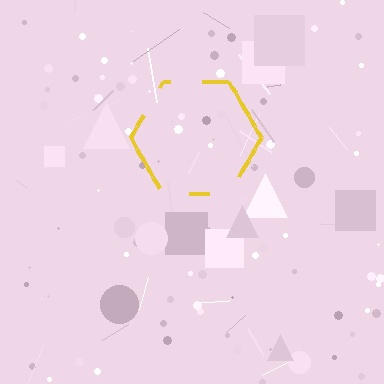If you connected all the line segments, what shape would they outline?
They would outline a hexagon.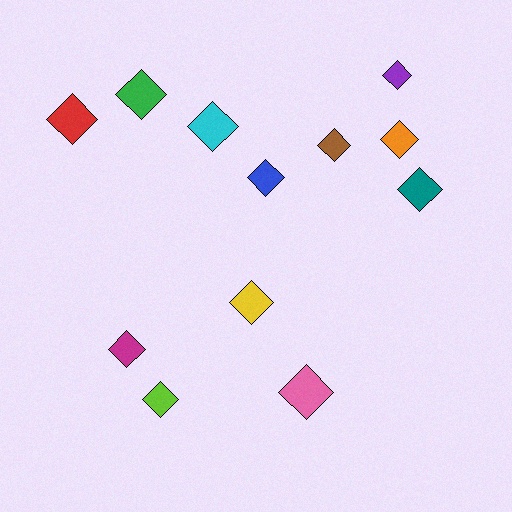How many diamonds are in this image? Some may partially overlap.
There are 12 diamonds.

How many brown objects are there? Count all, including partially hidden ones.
There is 1 brown object.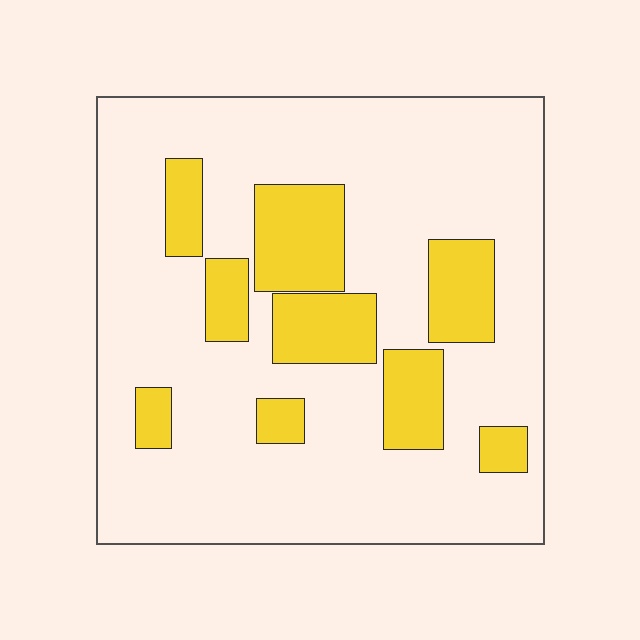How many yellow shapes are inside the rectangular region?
9.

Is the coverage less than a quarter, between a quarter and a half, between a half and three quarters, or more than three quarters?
Less than a quarter.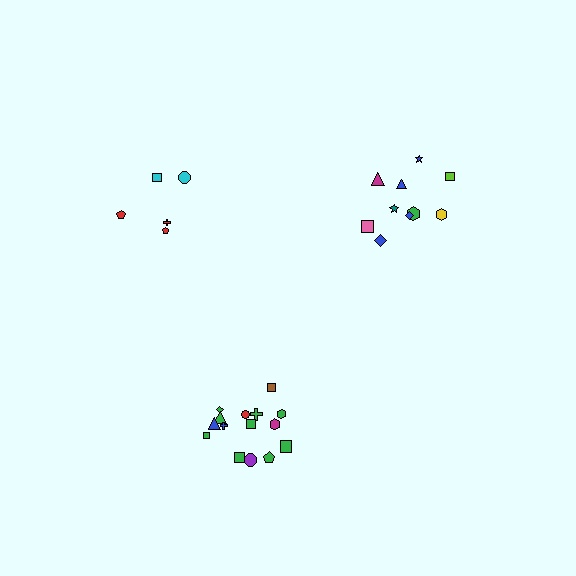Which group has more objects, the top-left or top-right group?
The top-right group.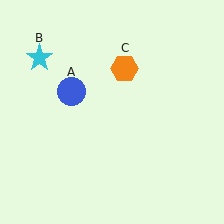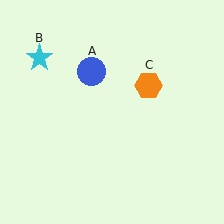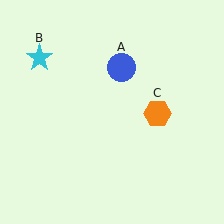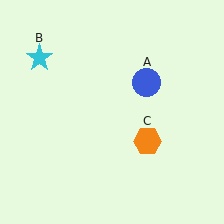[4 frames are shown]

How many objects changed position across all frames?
2 objects changed position: blue circle (object A), orange hexagon (object C).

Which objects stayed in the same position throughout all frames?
Cyan star (object B) remained stationary.